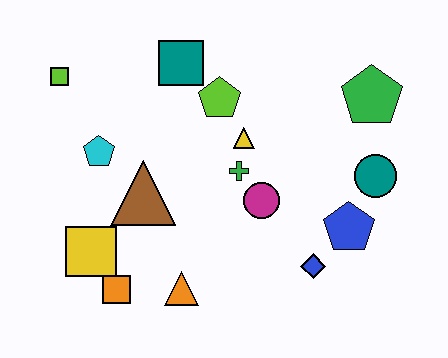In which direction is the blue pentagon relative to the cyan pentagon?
The blue pentagon is to the right of the cyan pentagon.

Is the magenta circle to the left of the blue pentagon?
Yes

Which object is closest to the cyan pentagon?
The brown triangle is closest to the cyan pentagon.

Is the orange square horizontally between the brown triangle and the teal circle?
No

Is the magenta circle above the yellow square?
Yes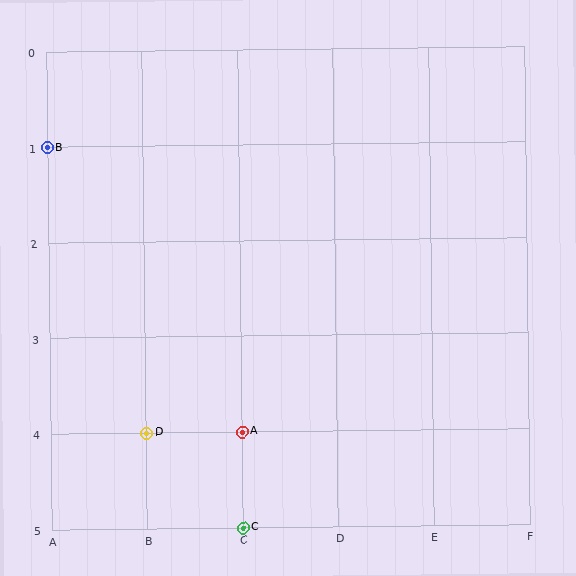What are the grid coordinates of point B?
Point B is at grid coordinates (A, 1).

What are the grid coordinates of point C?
Point C is at grid coordinates (C, 5).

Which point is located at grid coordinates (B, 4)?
Point D is at (B, 4).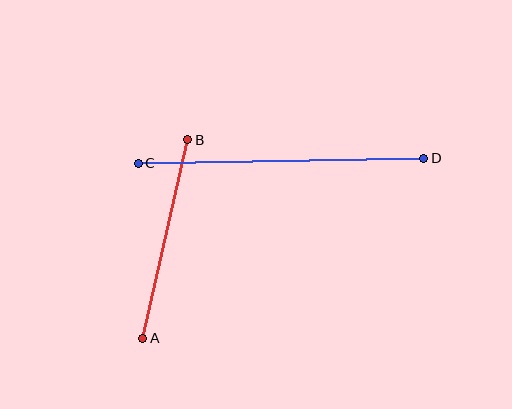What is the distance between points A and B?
The distance is approximately 203 pixels.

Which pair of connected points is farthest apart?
Points C and D are farthest apart.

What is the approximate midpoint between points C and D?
The midpoint is at approximately (281, 161) pixels.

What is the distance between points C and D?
The distance is approximately 285 pixels.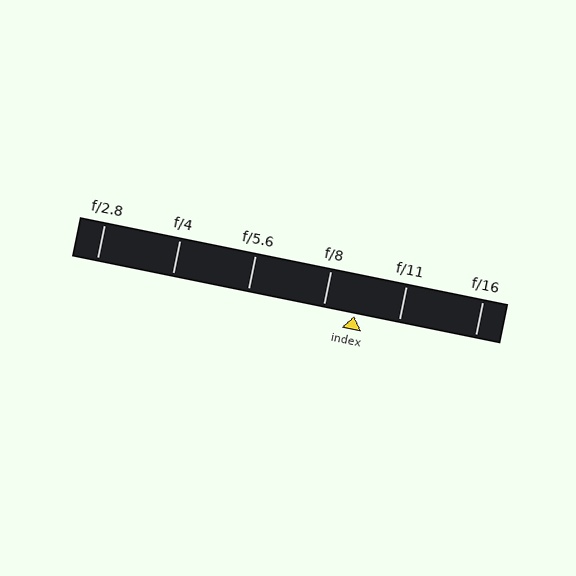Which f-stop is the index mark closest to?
The index mark is closest to f/8.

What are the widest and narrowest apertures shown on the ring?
The widest aperture shown is f/2.8 and the narrowest is f/16.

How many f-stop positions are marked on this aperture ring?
There are 6 f-stop positions marked.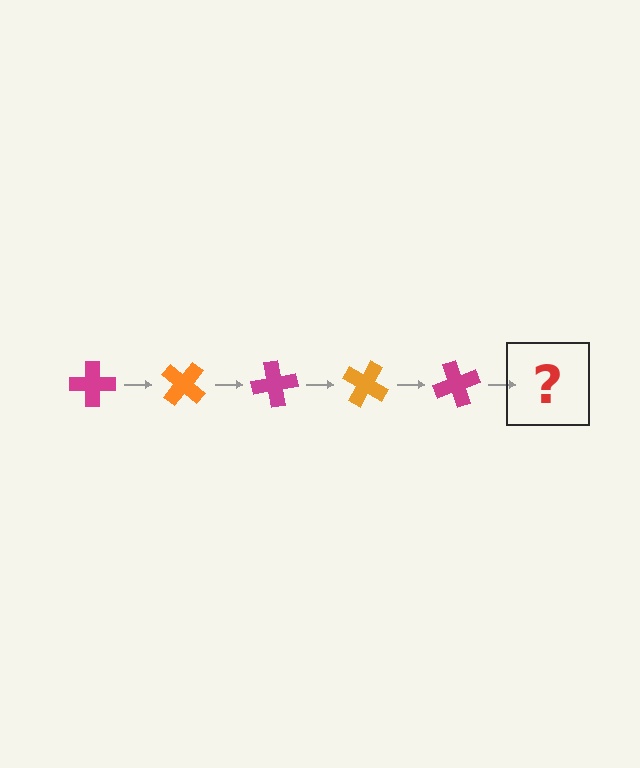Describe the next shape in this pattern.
It should be an orange cross, rotated 200 degrees from the start.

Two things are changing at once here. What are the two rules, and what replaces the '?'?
The two rules are that it rotates 40 degrees each step and the color cycles through magenta and orange. The '?' should be an orange cross, rotated 200 degrees from the start.